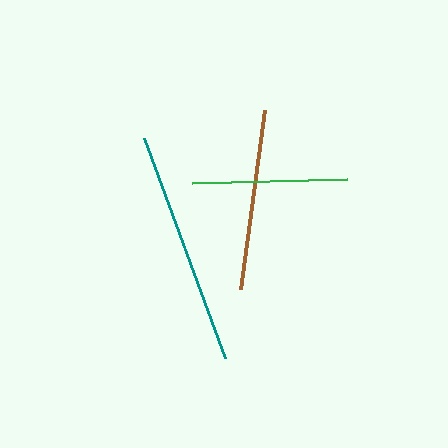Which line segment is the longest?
The teal line is the longest at approximately 235 pixels.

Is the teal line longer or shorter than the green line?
The teal line is longer than the green line.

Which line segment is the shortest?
The green line is the shortest at approximately 155 pixels.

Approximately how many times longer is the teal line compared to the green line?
The teal line is approximately 1.5 times the length of the green line.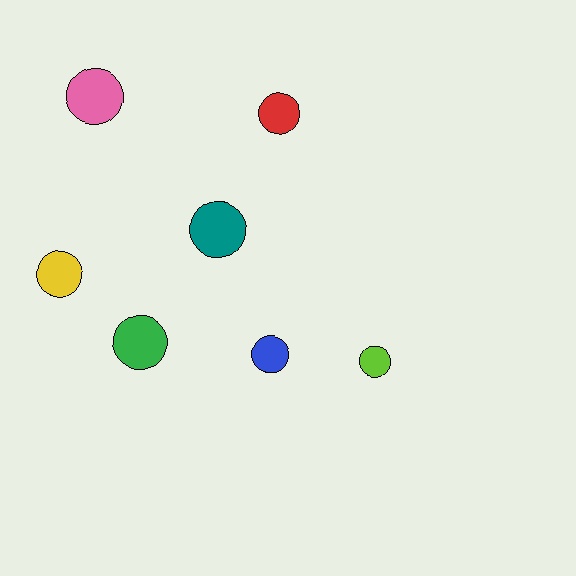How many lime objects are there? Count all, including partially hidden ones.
There is 1 lime object.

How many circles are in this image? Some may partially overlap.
There are 7 circles.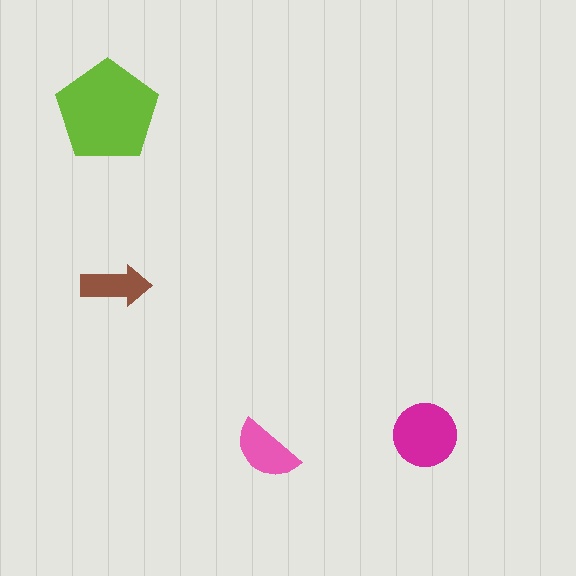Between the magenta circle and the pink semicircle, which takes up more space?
The magenta circle.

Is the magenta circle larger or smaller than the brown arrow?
Larger.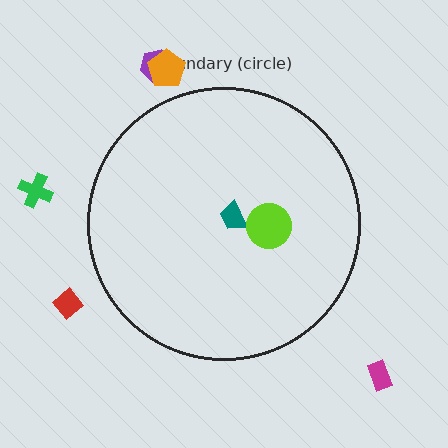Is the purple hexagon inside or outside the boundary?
Outside.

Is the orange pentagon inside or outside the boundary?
Outside.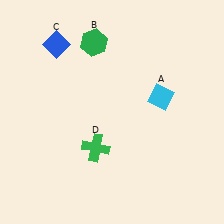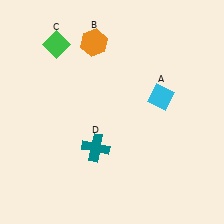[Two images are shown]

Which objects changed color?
B changed from green to orange. C changed from blue to green. D changed from green to teal.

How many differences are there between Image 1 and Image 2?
There are 3 differences between the two images.